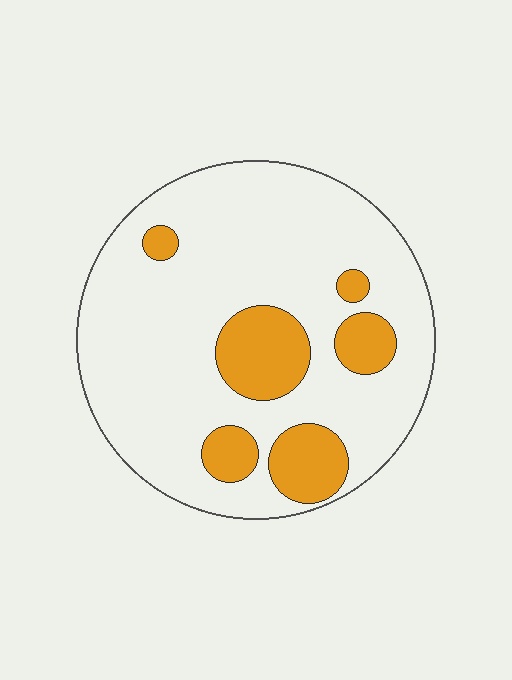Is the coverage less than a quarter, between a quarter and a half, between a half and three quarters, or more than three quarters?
Less than a quarter.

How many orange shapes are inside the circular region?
6.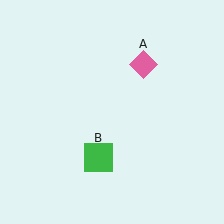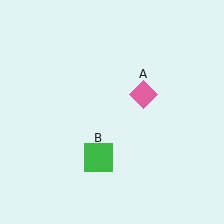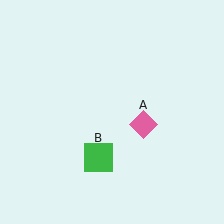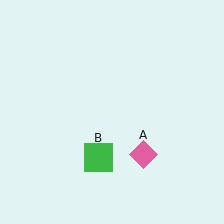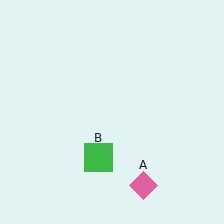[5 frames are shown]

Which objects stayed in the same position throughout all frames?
Green square (object B) remained stationary.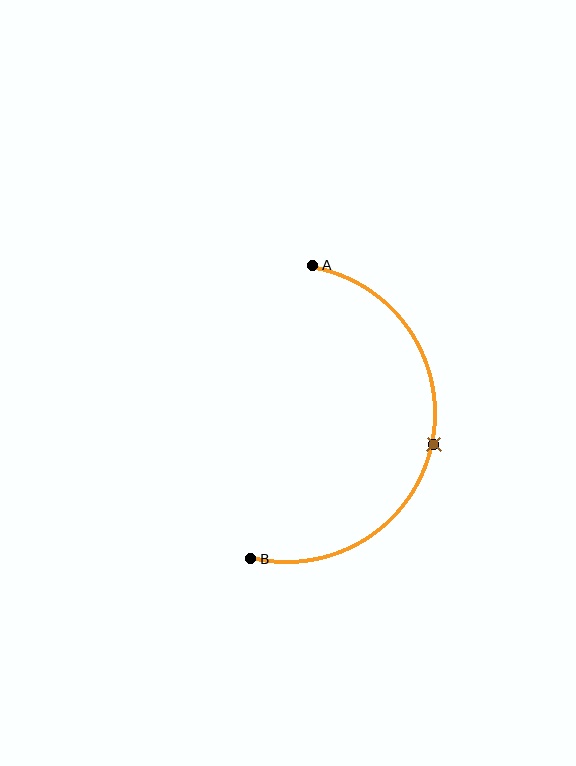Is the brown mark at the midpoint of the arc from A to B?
Yes. The brown mark lies on the arc at equal arc-length from both A and B — it is the arc midpoint.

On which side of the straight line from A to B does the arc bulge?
The arc bulges to the right of the straight line connecting A and B.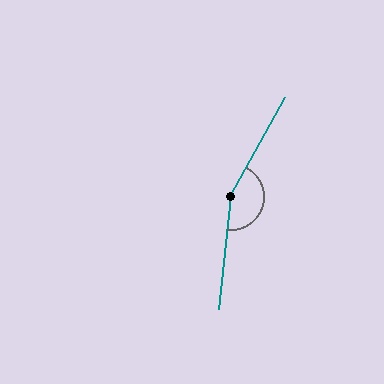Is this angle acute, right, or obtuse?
It is obtuse.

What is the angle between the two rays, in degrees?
Approximately 157 degrees.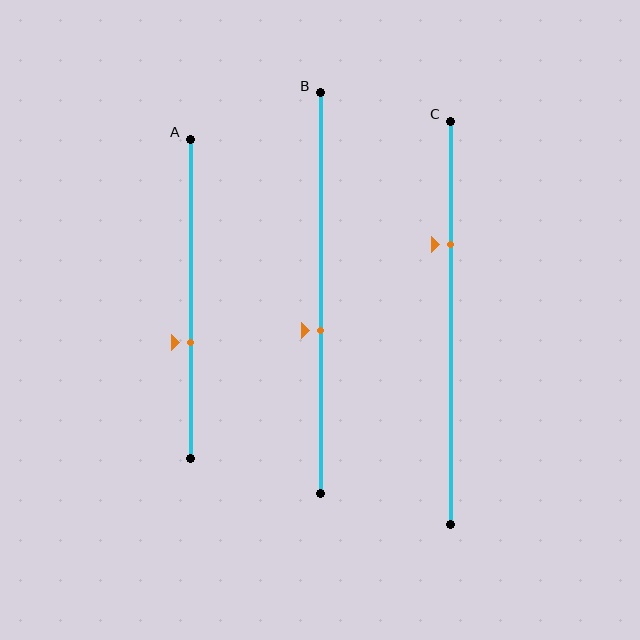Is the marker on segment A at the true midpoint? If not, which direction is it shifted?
No, the marker on segment A is shifted downward by about 14% of the segment length.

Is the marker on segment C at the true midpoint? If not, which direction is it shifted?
No, the marker on segment C is shifted upward by about 19% of the segment length.